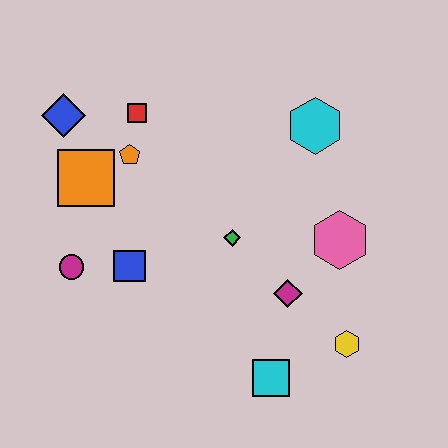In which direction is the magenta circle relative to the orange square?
The magenta circle is below the orange square.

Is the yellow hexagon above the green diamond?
No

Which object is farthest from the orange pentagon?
The yellow hexagon is farthest from the orange pentagon.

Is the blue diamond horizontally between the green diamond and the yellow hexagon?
No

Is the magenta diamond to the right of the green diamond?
Yes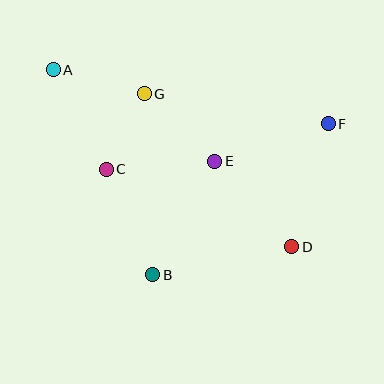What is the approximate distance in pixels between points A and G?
The distance between A and G is approximately 94 pixels.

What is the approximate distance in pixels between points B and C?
The distance between B and C is approximately 115 pixels.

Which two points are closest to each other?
Points C and G are closest to each other.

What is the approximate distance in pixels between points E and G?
The distance between E and G is approximately 97 pixels.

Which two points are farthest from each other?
Points A and D are farthest from each other.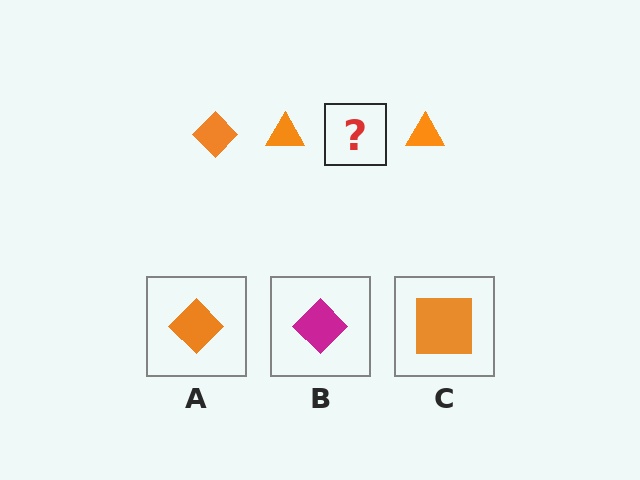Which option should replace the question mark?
Option A.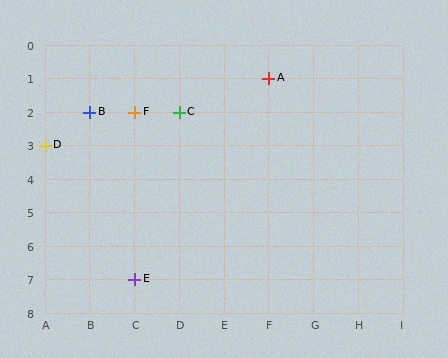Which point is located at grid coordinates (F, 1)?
Point A is at (F, 1).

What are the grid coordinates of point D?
Point D is at grid coordinates (A, 3).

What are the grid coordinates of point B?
Point B is at grid coordinates (B, 2).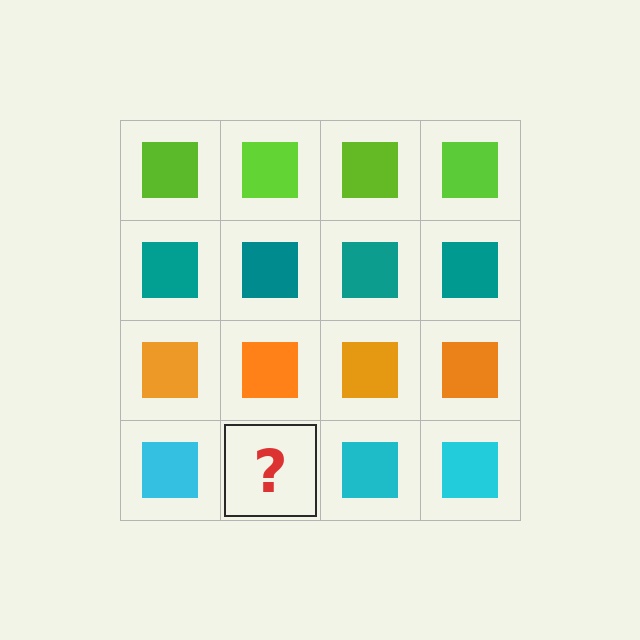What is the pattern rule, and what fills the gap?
The rule is that each row has a consistent color. The gap should be filled with a cyan square.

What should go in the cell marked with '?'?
The missing cell should contain a cyan square.